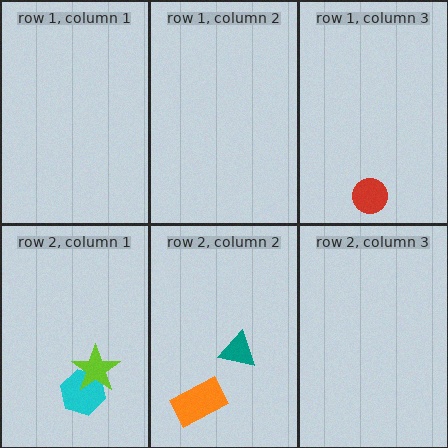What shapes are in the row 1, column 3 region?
The red circle.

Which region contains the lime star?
The row 2, column 1 region.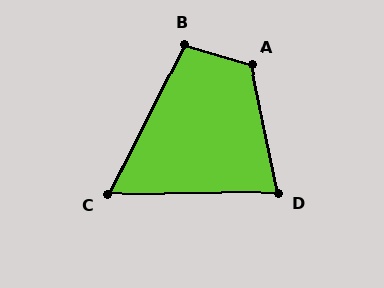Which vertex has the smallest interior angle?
C, at approximately 62 degrees.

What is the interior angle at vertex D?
Approximately 79 degrees (acute).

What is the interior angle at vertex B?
Approximately 101 degrees (obtuse).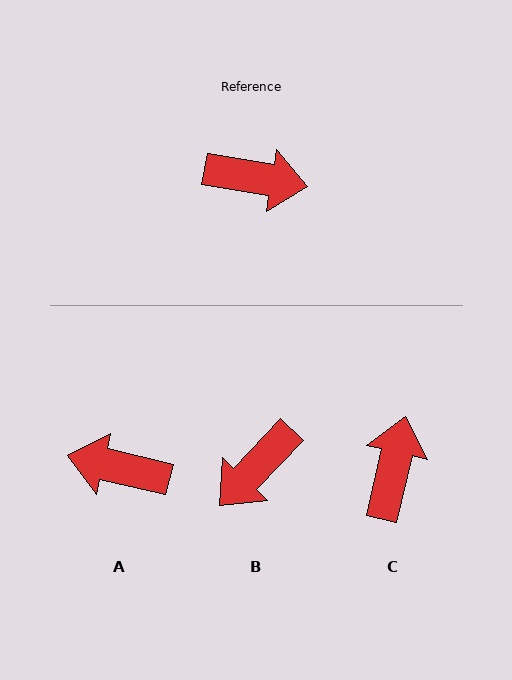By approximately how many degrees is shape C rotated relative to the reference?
Approximately 87 degrees counter-clockwise.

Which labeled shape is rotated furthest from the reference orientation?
A, about 176 degrees away.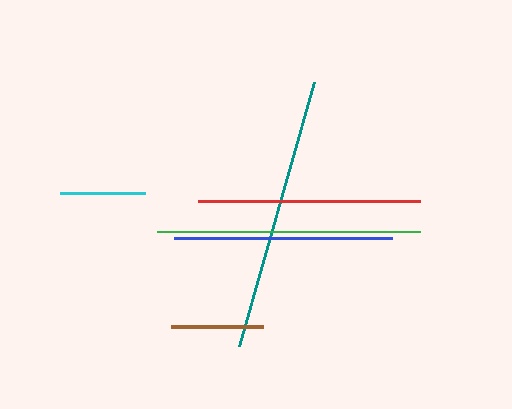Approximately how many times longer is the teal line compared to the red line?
The teal line is approximately 1.2 times the length of the red line.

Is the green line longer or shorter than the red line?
The green line is longer than the red line.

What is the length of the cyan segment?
The cyan segment is approximately 85 pixels long.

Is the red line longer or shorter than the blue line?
The red line is longer than the blue line.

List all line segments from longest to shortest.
From longest to shortest: teal, green, red, blue, brown, cyan.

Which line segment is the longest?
The teal line is the longest at approximately 275 pixels.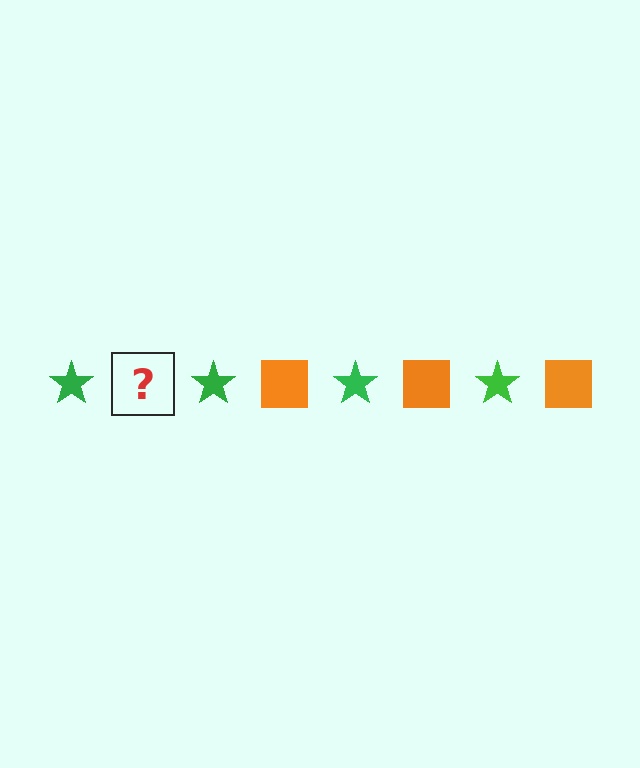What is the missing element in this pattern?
The missing element is an orange square.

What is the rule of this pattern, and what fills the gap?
The rule is that the pattern alternates between green star and orange square. The gap should be filled with an orange square.